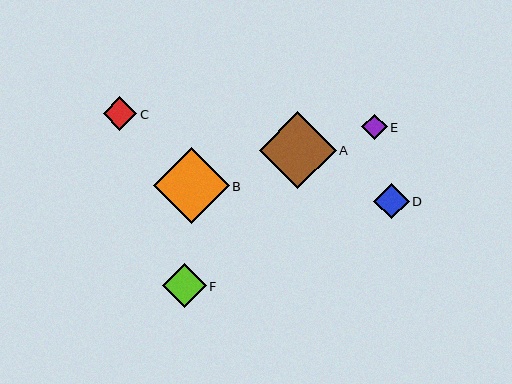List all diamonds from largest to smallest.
From largest to smallest: A, B, F, D, C, E.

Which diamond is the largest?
Diamond A is the largest with a size of approximately 77 pixels.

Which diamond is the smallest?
Diamond E is the smallest with a size of approximately 25 pixels.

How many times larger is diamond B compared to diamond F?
Diamond B is approximately 1.7 times the size of diamond F.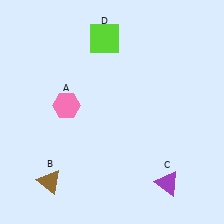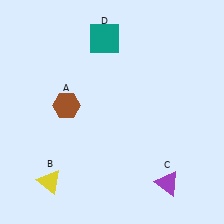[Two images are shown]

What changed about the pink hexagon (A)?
In Image 1, A is pink. In Image 2, it changed to brown.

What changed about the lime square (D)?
In Image 1, D is lime. In Image 2, it changed to teal.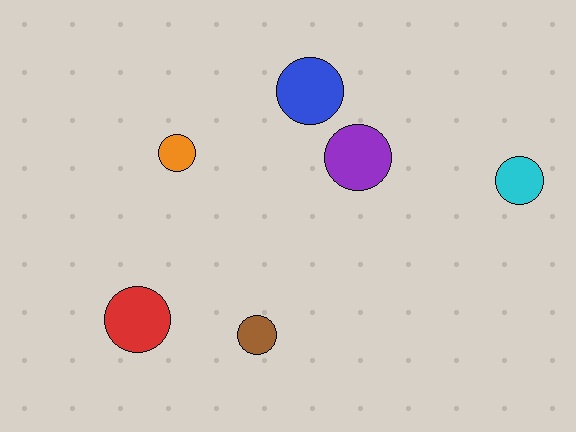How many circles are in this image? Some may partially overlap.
There are 6 circles.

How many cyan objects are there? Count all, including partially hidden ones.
There is 1 cyan object.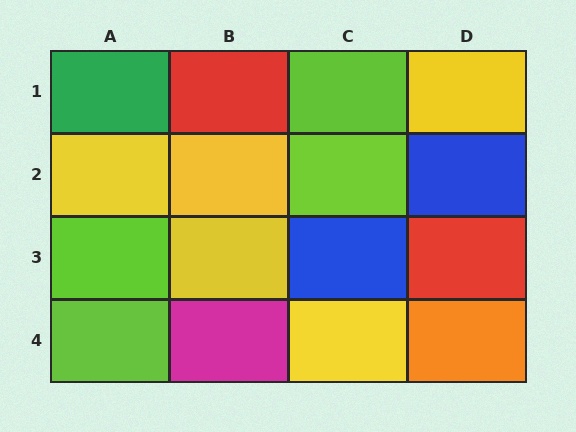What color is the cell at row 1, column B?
Red.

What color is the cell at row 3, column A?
Lime.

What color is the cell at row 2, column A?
Yellow.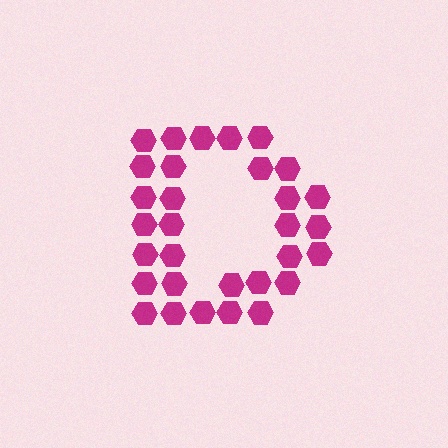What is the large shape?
The large shape is the letter D.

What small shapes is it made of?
It is made of small hexagons.